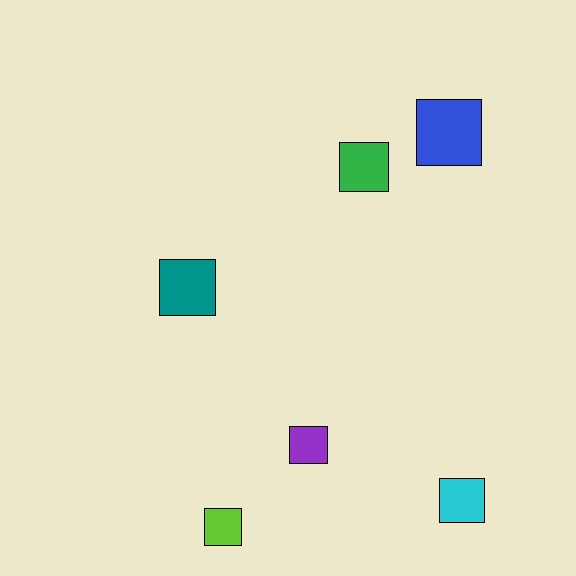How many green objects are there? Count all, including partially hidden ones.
There is 1 green object.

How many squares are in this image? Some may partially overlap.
There are 6 squares.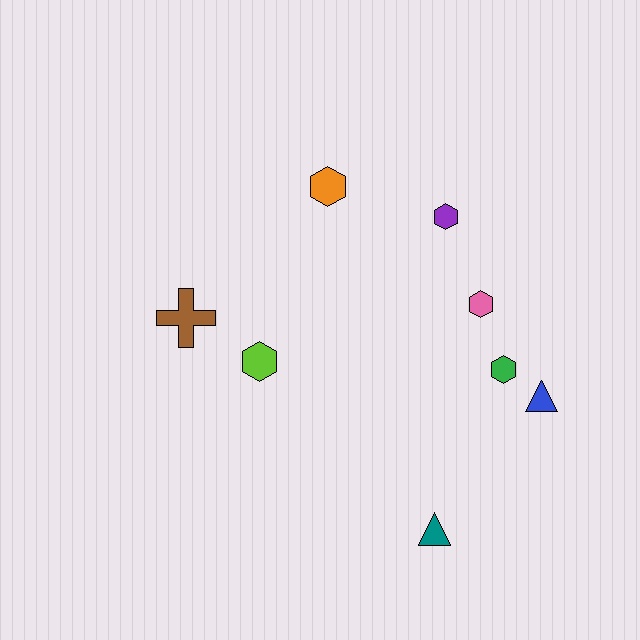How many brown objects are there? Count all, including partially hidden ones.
There is 1 brown object.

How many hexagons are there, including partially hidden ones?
There are 5 hexagons.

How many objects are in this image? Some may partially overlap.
There are 8 objects.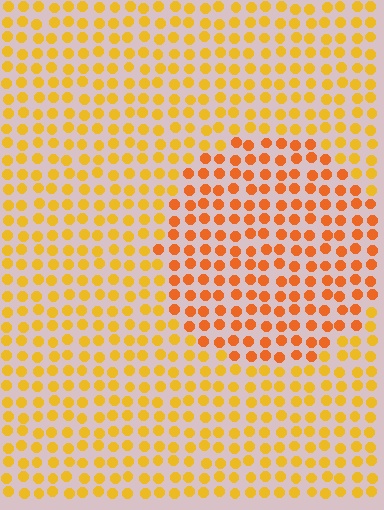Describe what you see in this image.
The image is filled with small yellow elements in a uniform arrangement. A circle-shaped region is visible where the elements are tinted to a slightly different hue, forming a subtle color boundary.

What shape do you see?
I see a circle.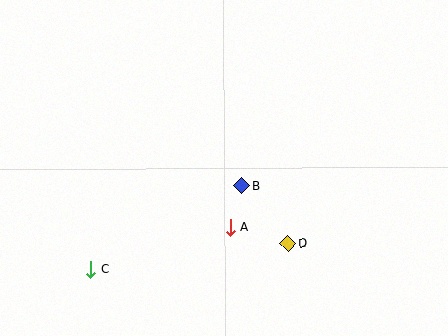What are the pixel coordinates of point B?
Point B is at (242, 185).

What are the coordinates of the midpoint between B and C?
The midpoint between B and C is at (166, 227).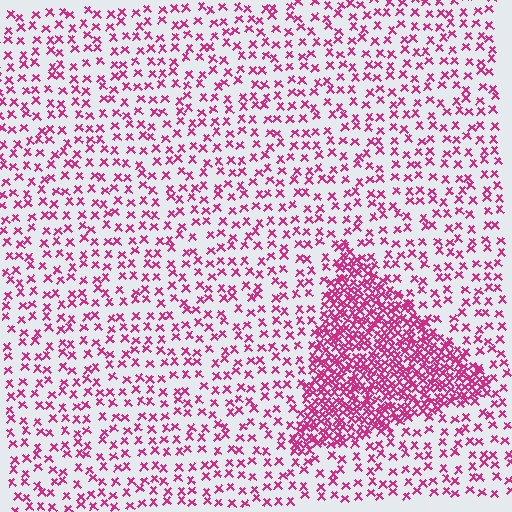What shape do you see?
I see a triangle.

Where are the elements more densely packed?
The elements are more densely packed inside the triangle boundary.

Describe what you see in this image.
The image contains small magenta elements arranged at two different densities. A triangle-shaped region is visible where the elements are more densely packed than the surrounding area.